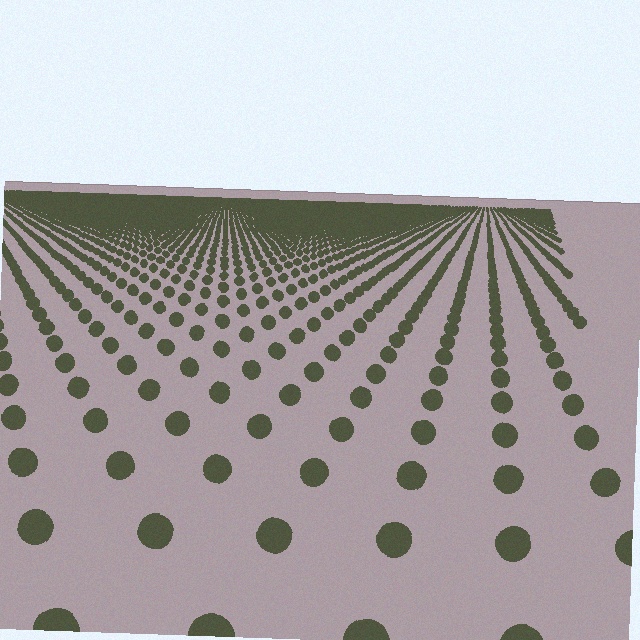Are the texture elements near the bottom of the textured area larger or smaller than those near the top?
Larger. Near the bottom, elements are closer to the viewer and appear at a bigger on-screen size.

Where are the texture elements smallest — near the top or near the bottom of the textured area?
Near the top.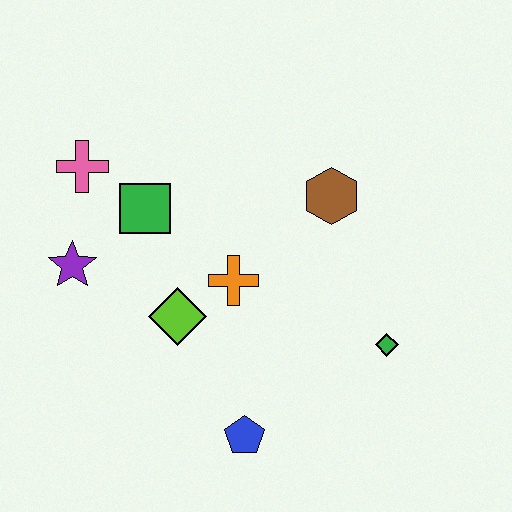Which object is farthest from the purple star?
The green diamond is farthest from the purple star.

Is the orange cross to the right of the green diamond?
No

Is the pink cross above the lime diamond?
Yes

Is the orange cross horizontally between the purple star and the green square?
No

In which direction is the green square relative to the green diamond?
The green square is to the left of the green diamond.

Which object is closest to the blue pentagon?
The lime diamond is closest to the blue pentagon.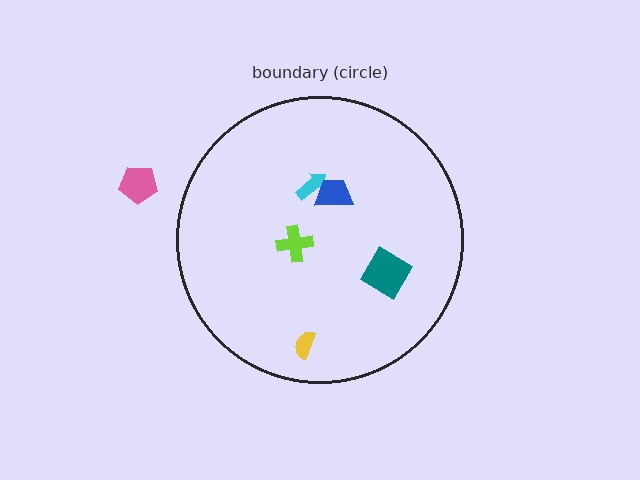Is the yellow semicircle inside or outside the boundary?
Inside.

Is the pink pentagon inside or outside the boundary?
Outside.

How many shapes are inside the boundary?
5 inside, 1 outside.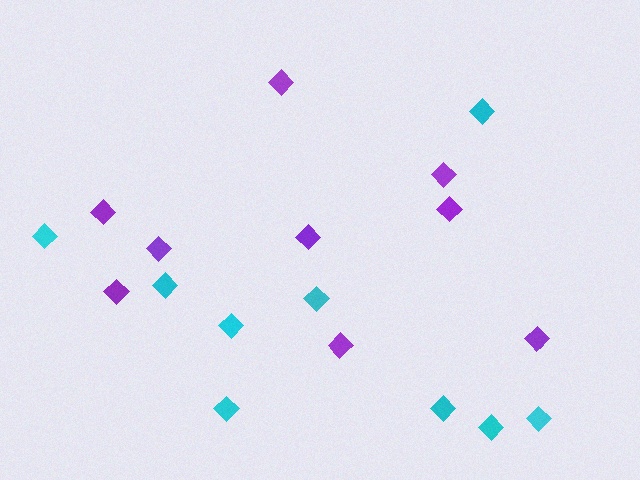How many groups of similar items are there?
There are 2 groups: one group of purple diamonds (9) and one group of cyan diamonds (9).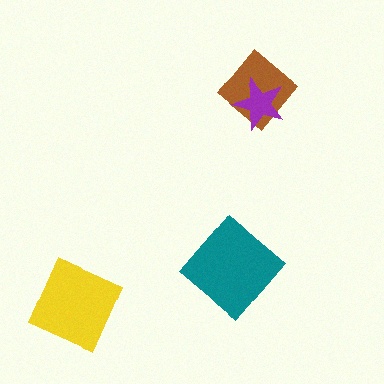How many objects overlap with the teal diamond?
0 objects overlap with the teal diamond.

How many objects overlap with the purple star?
1 object overlaps with the purple star.